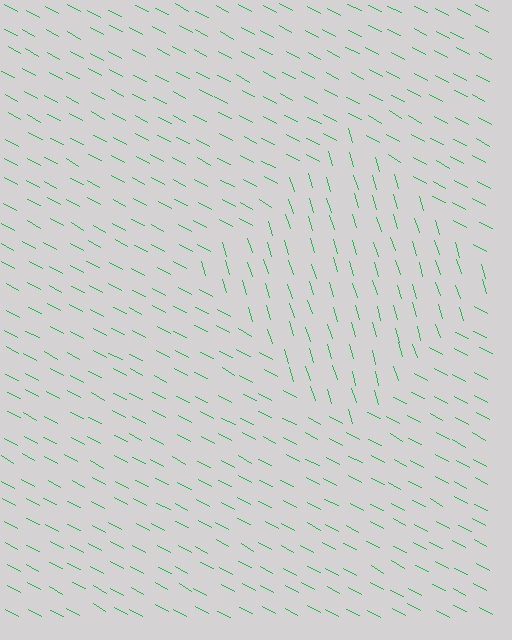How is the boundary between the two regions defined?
The boundary is defined purely by a change in line orientation (approximately 45 degrees difference). All lines are the same color and thickness.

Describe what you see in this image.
The image is filled with small green line segments. A diamond region in the image has lines oriented differently from the surrounding lines, creating a visible texture boundary.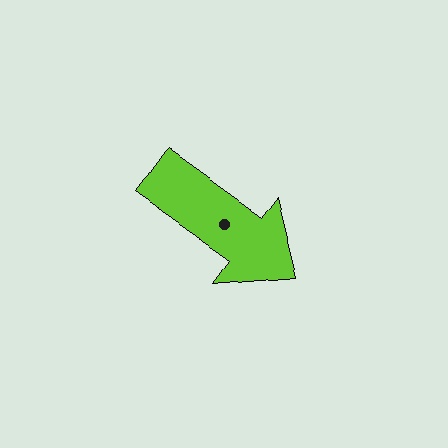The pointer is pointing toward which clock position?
Roughly 4 o'clock.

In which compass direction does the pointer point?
Southeast.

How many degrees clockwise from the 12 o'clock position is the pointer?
Approximately 125 degrees.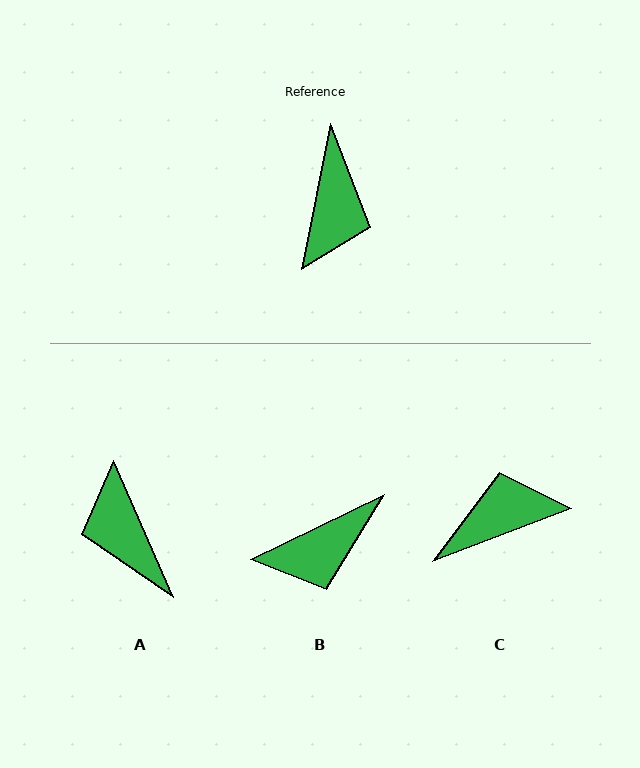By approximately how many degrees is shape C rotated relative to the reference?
Approximately 122 degrees counter-clockwise.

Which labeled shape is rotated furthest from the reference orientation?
A, about 145 degrees away.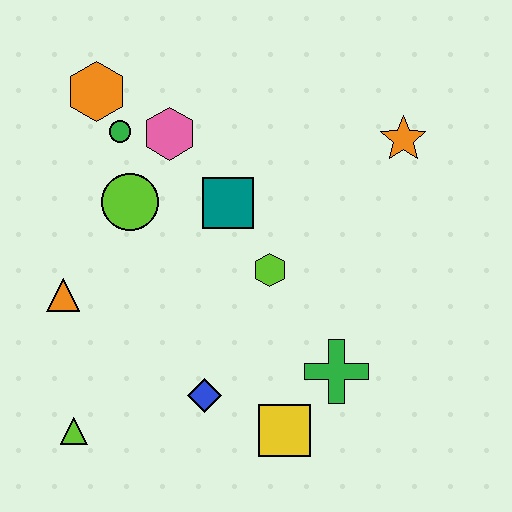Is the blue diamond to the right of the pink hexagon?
Yes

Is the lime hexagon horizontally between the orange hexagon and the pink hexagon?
No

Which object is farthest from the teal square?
The lime triangle is farthest from the teal square.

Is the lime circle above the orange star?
No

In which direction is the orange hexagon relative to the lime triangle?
The orange hexagon is above the lime triangle.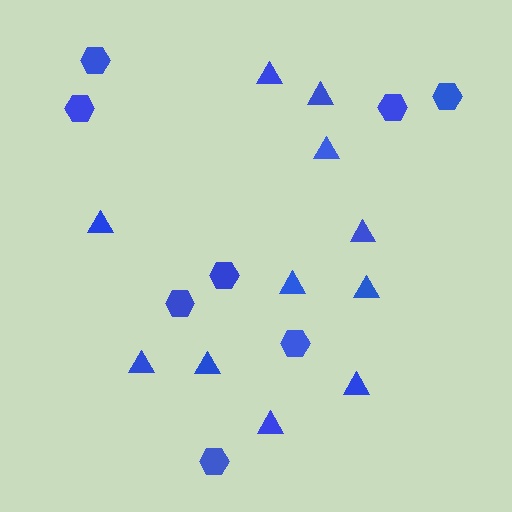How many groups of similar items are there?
There are 2 groups: one group of triangles (11) and one group of hexagons (8).